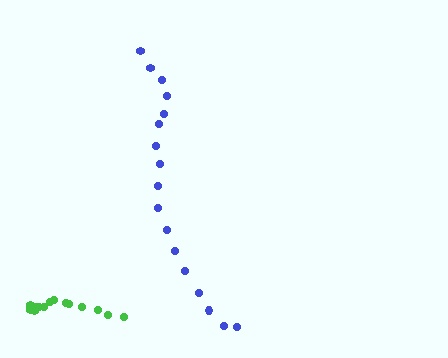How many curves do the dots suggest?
There are 2 distinct paths.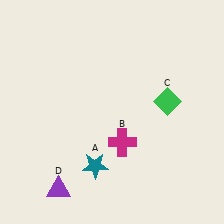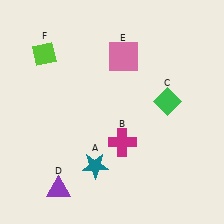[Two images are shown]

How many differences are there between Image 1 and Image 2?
There are 2 differences between the two images.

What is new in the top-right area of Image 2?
A pink square (E) was added in the top-right area of Image 2.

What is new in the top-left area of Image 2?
A lime diamond (F) was added in the top-left area of Image 2.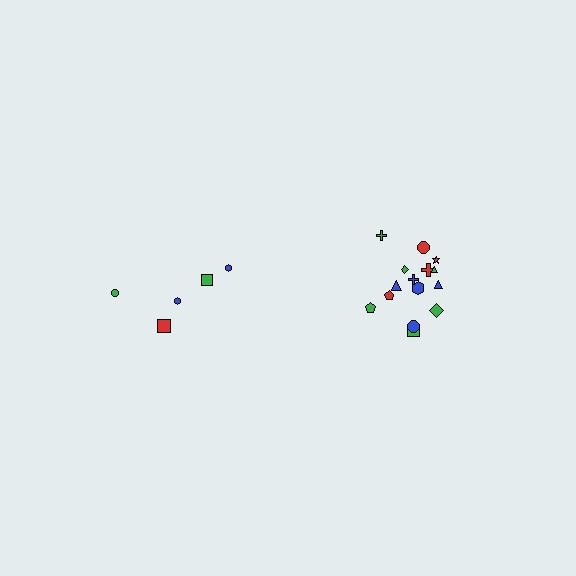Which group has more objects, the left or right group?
The right group.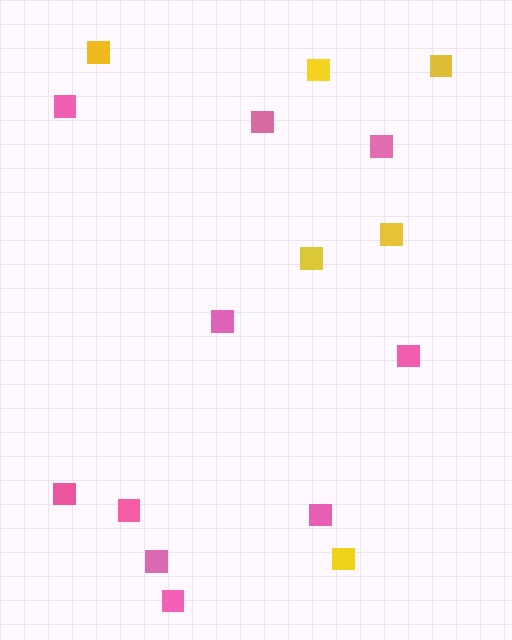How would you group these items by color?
There are 2 groups: one group of yellow squares (6) and one group of pink squares (10).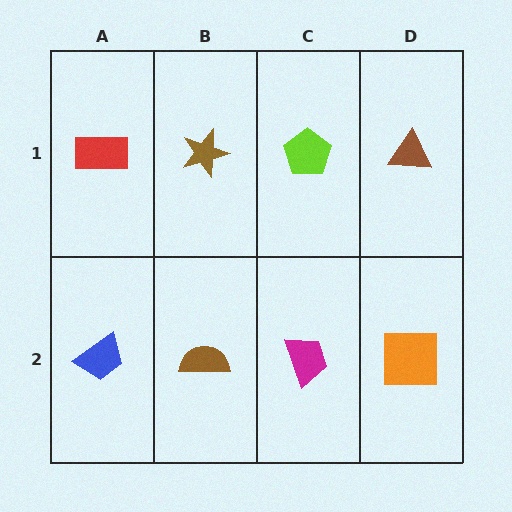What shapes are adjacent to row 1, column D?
An orange square (row 2, column D), a lime pentagon (row 1, column C).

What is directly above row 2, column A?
A red rectangle.